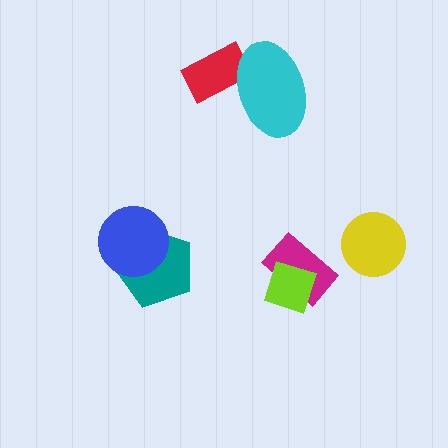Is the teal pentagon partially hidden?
Yes, it is partially covered by another shape.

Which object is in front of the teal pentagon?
The blue circle is in front of the teal pentagon.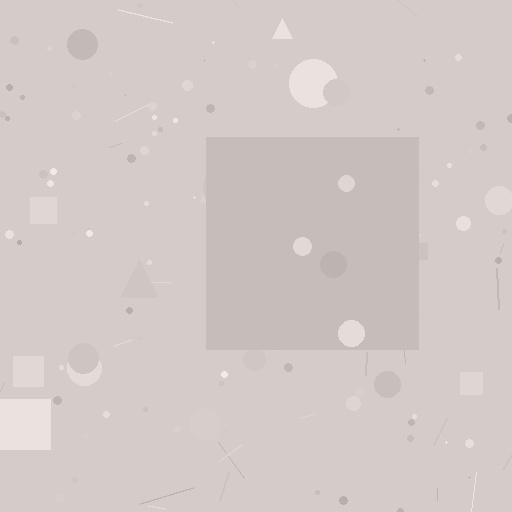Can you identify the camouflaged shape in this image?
The camouflaged shape is a square.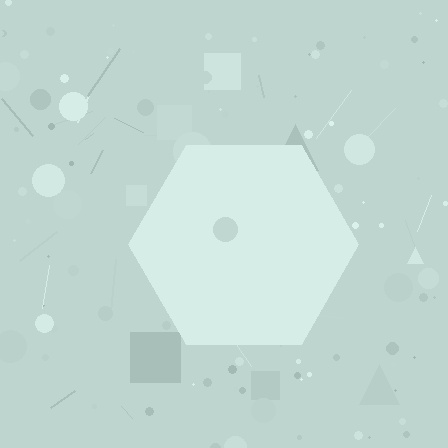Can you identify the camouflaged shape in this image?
The camouflaged shape is a hexagon.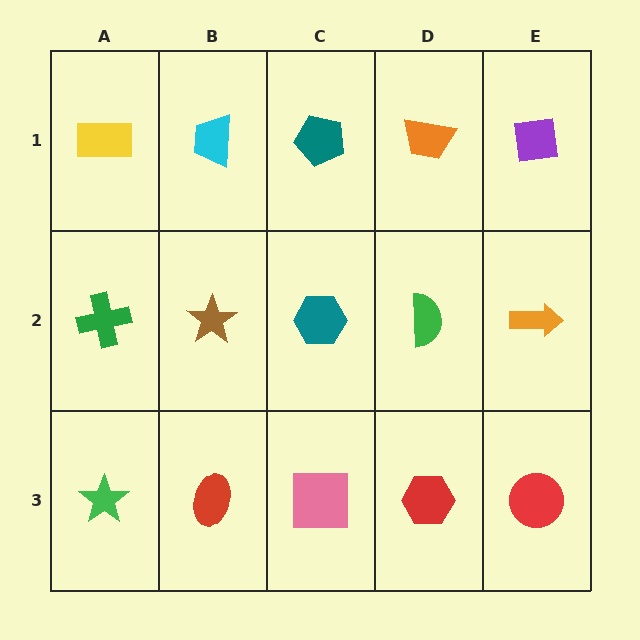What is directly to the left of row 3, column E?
A red hexagon.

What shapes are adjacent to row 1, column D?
A green semicircle (row 2, column D), a teal pentagon (row 1, column C), a purple square (row 1, column E).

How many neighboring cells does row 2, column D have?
4.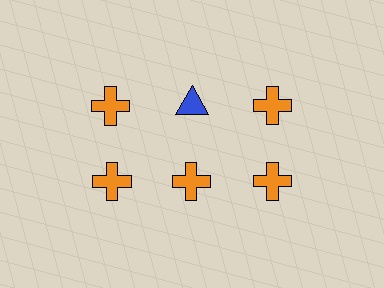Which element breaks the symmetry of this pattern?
The blue triangle in the top row, second from left column breaks the symmetry. All other shapes are orange crosses.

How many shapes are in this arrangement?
There are 6 shapes arranged in a grid pattern.